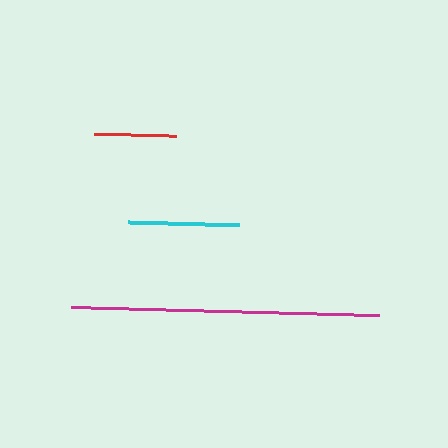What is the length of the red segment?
The red segment is approximately 82 pixels long.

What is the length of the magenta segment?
The magenta segment is approximately 309 pixels long.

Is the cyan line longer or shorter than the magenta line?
The magenta line is longer than the cyan line.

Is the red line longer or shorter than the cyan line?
The cyan line is longer than the red line.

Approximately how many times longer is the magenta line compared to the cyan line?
The magenta line is approximately 2.8 times the length of the cyan line.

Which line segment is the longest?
The magenta line is the longest at approximately 309 pixels.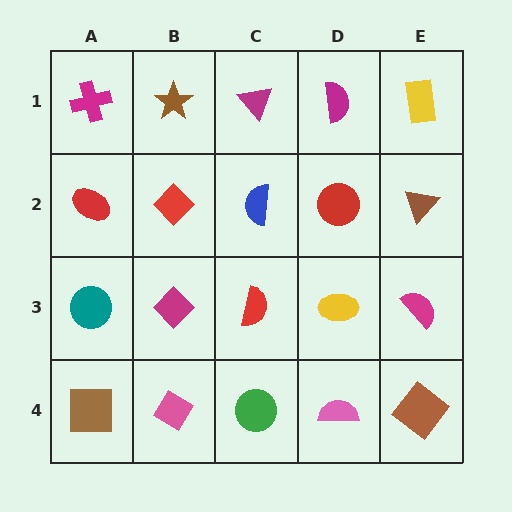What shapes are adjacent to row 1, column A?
A red ellipse (row 2, column A), a brown star (row 1, column B).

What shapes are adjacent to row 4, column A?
A teal circle (row 3, column A), a pink diamond (row 4, column B).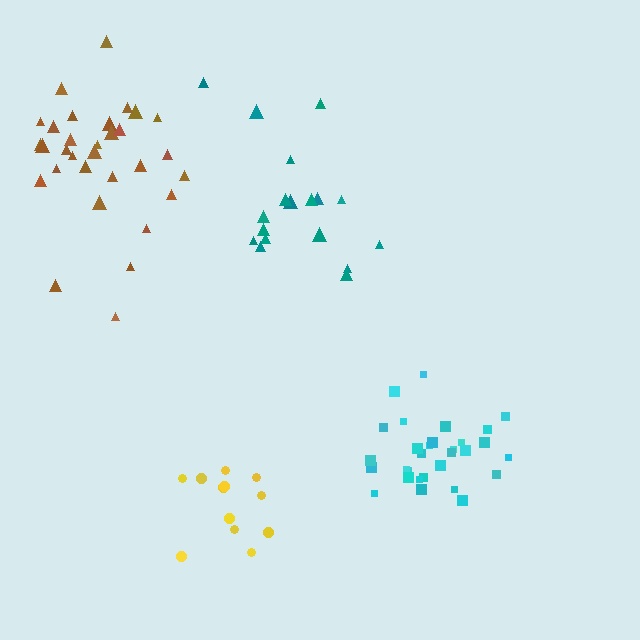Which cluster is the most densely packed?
Cyan.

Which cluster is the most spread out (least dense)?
Teal.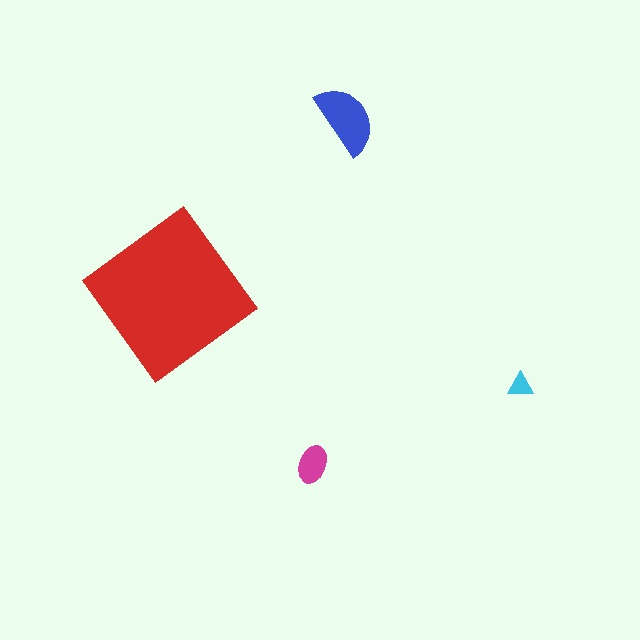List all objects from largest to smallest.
The red diamond, the blue semicircle, the magenta ellipse, the cyan triangle.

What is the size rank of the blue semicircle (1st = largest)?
2nd.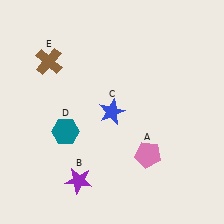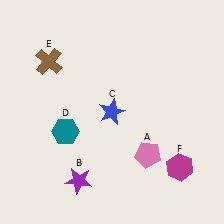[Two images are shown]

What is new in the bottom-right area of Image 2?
A magenta hexagon (F) was added in the bottom-right area of Image 2.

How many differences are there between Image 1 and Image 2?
There is 1 difference between the two images.